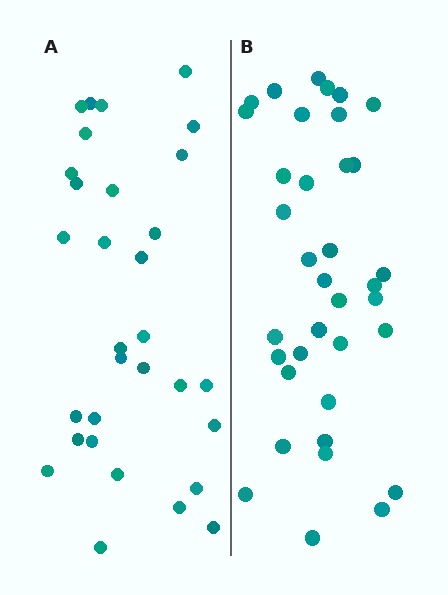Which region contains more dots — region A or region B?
Region B (the right region) has more dots.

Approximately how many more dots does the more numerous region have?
Region B has about 5 more dots than region A.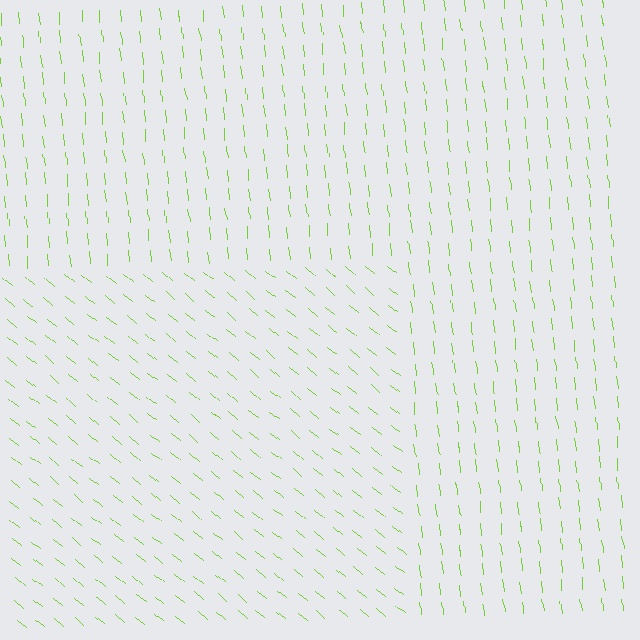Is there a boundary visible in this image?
Yes, there is a texture boundary formed by a change in line orientation.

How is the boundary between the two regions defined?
The boundary is defined purely by a change in line orientation (approximately 45 degrees difference). All lines are the same color and thickness.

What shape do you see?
I see a rectangle.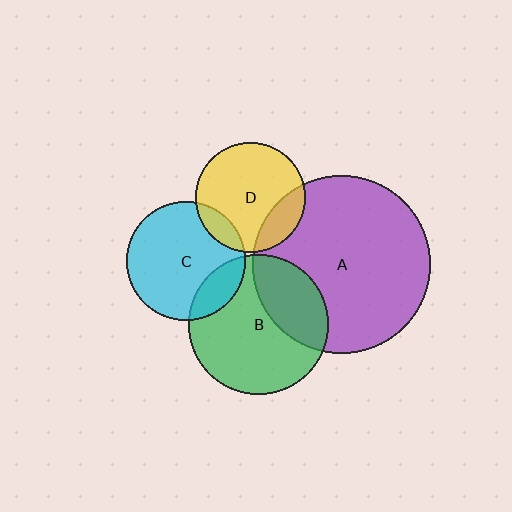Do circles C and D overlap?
Yes.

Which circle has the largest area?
Circle A (purple).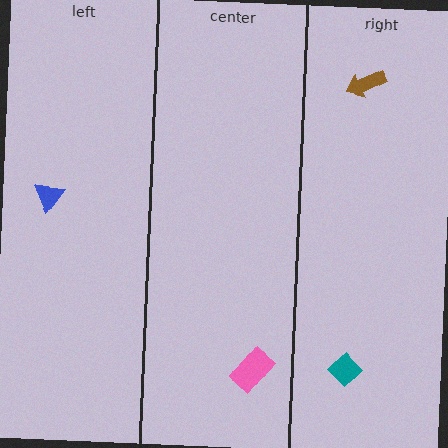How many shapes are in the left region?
1.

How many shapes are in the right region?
2.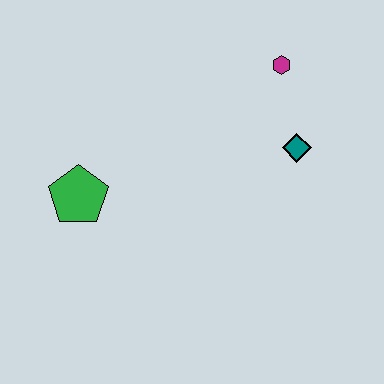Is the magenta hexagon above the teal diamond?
Yes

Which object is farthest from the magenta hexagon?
The green pentagon is farthest from the magenta hexagon.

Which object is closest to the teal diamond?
The magenta hexagon is closest to the teal diamond.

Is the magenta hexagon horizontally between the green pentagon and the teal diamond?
Yes